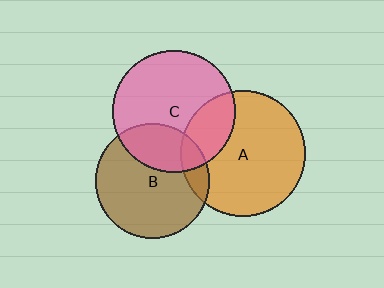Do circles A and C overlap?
Yes.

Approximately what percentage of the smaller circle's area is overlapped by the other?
Approximately 25%.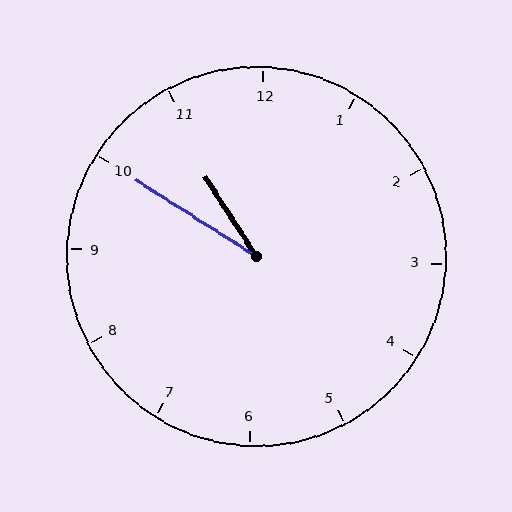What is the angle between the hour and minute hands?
Approximately 25 degrees.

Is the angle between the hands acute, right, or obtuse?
It is acute.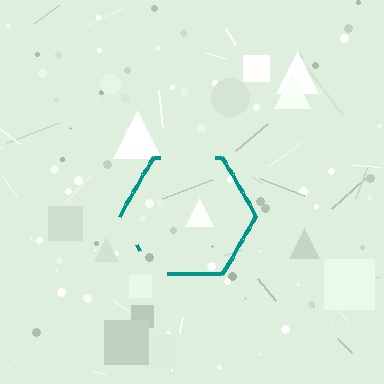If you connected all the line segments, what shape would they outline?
They would outline a hexagon.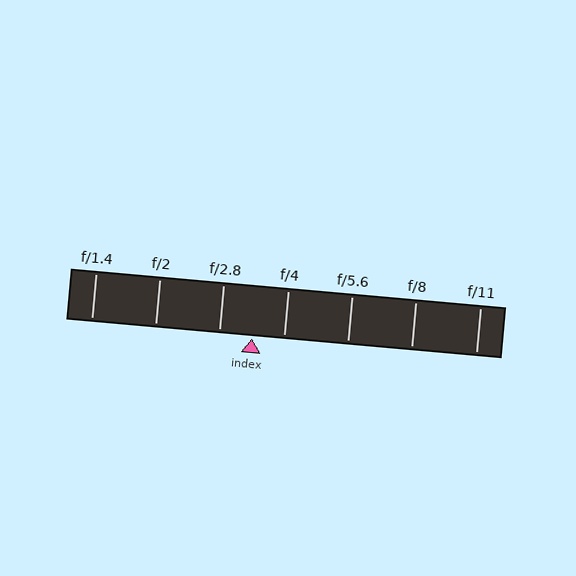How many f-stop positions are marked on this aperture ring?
There are 7 f-stop positions marked.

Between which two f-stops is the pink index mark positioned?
The index mark is between f/2.8 and f/4.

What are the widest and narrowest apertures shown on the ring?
The widest aperture shown is f/1.4 and the narrowest is f/11.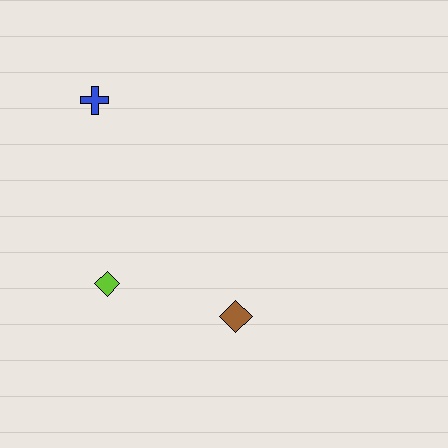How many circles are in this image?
There are no circles.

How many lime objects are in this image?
There is 1 lime object.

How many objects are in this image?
There are 3 objects.